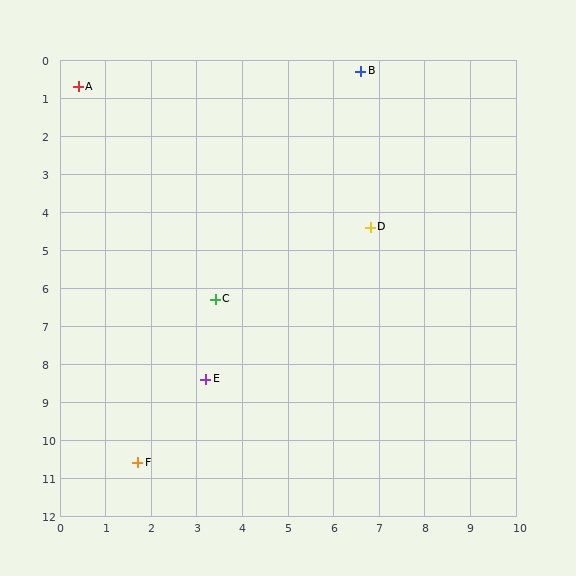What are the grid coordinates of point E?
Point E is at approximately (3.2, 8.4).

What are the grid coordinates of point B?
Point B is at approximately (6.6, 0.3).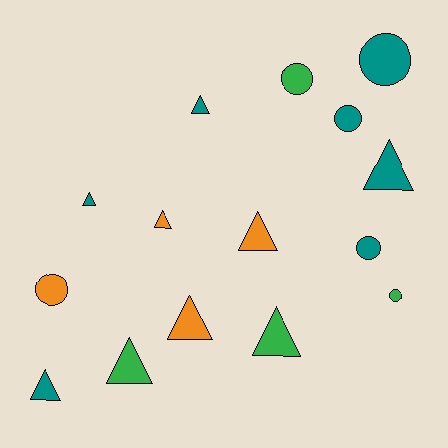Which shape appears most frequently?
Triangle, with 9 objects.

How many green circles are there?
There are 2 green circles.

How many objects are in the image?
There are 15 objects.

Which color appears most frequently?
Teal, with 7 objects.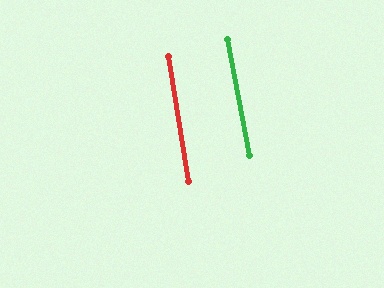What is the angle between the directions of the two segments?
Approximately 2 degrees.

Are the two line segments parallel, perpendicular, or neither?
Parallel — their directions differ by only 1.6°.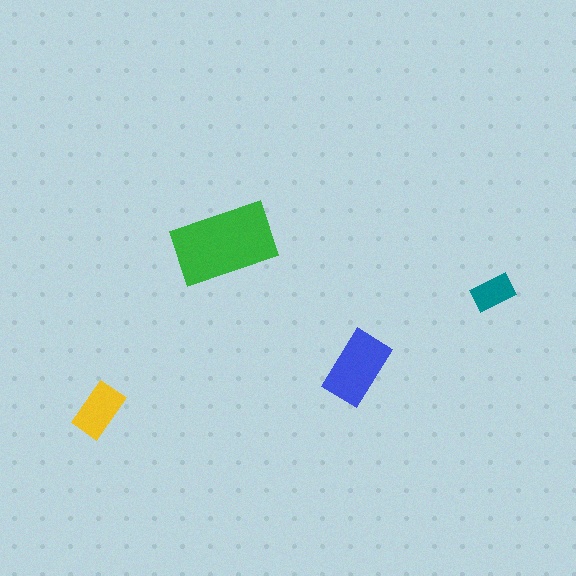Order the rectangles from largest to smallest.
the green one, the blue one, the yellow one, the teal one.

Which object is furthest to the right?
The teal rectangle is rightmost.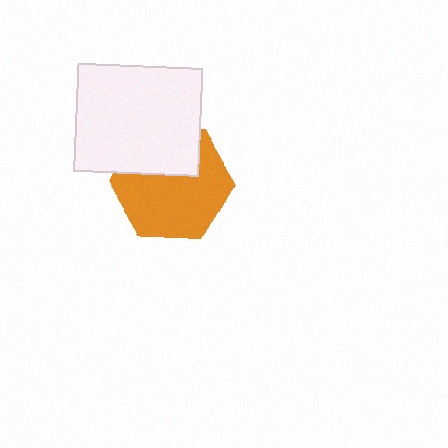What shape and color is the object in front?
The object in front is a white rectangle.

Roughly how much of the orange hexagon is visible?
Most of it is visible (roughly 67%).